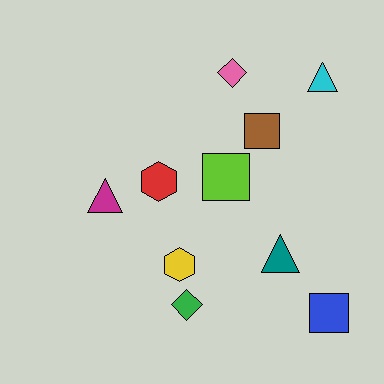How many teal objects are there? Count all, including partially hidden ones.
There is 1 teal object.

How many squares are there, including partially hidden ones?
There are 3 squares.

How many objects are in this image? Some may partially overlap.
There are 10 objects.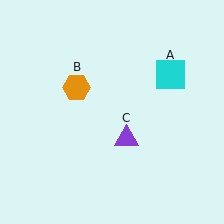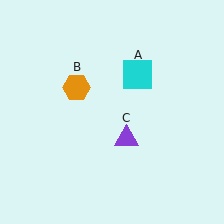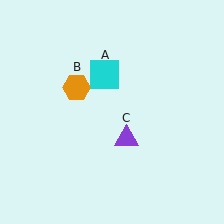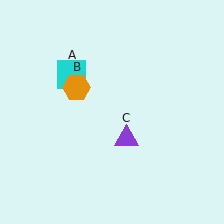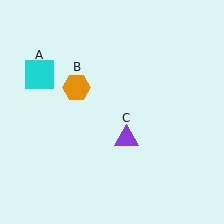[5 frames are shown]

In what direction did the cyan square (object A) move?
The cyan square (object A) moved left.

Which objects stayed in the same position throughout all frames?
Orange hexagon (object B) and purple triangle (object C) remained stationary.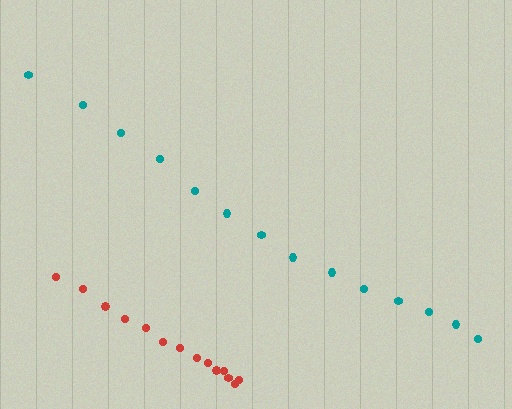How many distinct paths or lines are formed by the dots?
There are 2 distinct paths.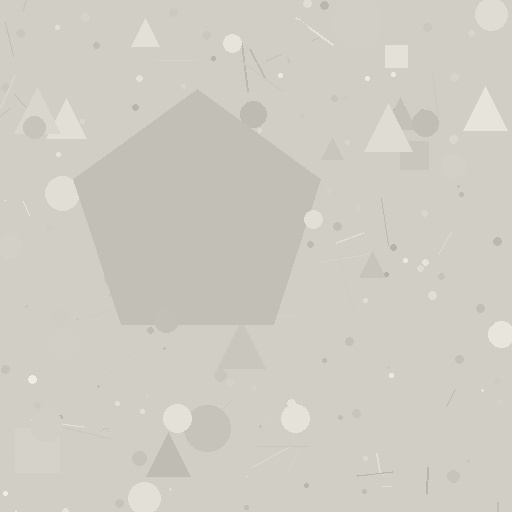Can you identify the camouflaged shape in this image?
The camouflaged shape is a pentagon.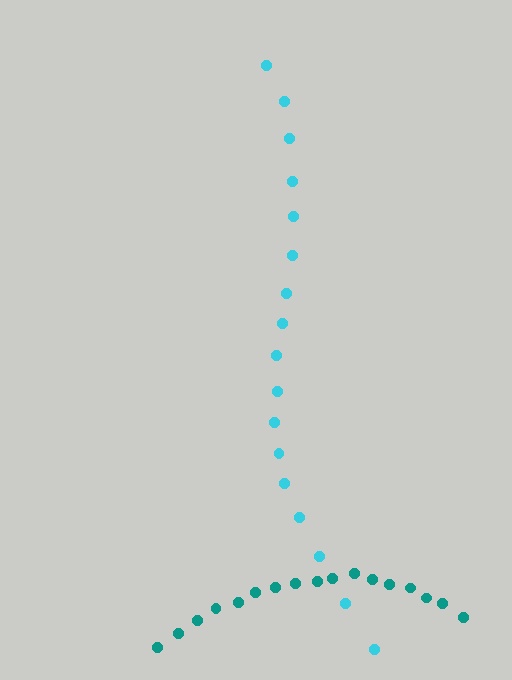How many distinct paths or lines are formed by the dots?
There are 2 distinct paths.